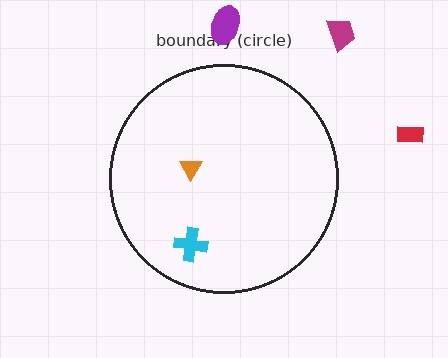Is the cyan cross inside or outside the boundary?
Inside.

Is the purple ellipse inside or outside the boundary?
Outside.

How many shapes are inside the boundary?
2 inside, 3 outside.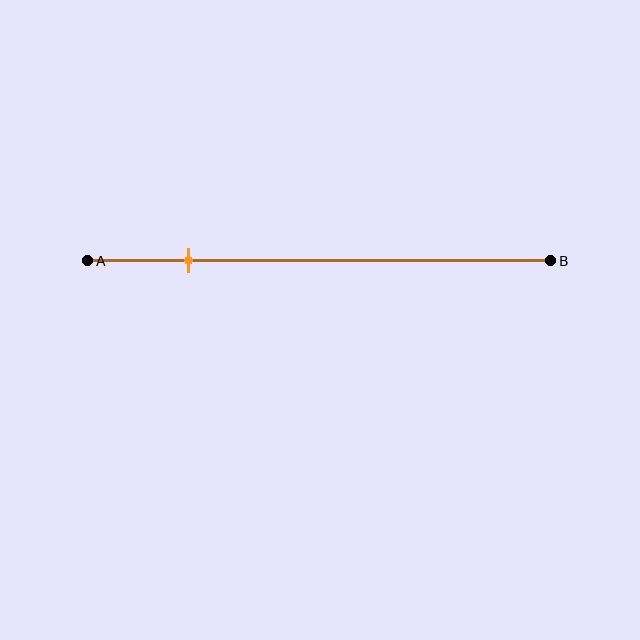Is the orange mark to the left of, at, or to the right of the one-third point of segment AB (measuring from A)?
The orange mark is to the left of the one-third point of segment AB.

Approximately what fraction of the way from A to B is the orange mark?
The orange mark is approximately 20% of the way from A to B.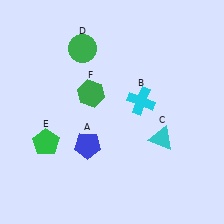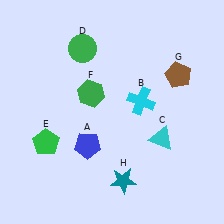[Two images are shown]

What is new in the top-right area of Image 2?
A brown pentagon (G) was added in the top-right area of Image 2.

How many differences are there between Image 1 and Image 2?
There are 2 differences between the two images.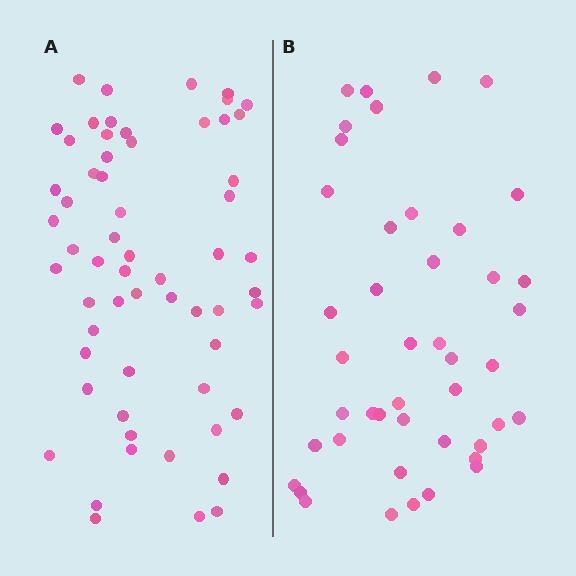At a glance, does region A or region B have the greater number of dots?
Region A (the left region) has more dots.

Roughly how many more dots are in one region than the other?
Region A has approximately 15 more dots than region B.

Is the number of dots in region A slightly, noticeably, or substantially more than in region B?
Region A has noticeably more, but not dramatically so. The ratio is roughly 1.4 to 1.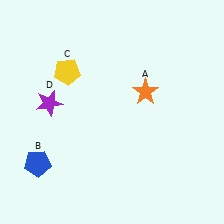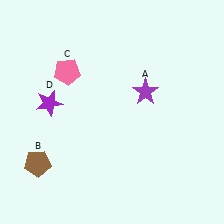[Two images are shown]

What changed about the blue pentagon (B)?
In Image 1, B is blue. In Image 2, it changed to brown.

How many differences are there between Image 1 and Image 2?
There are 3 differences between the two images.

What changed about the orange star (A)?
In Image 1, A is orange. In Image 2, it changed to purple.